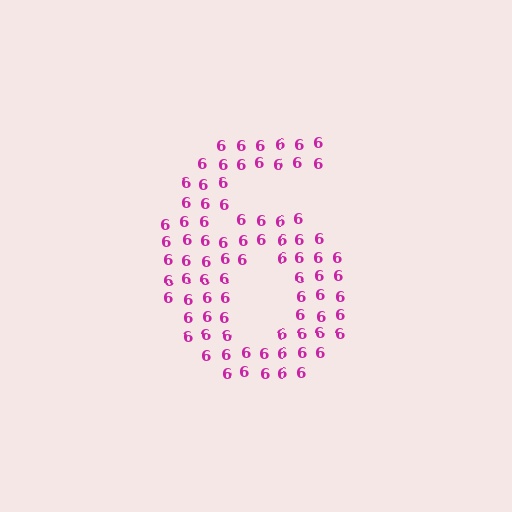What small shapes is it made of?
It is made of small digit 6's.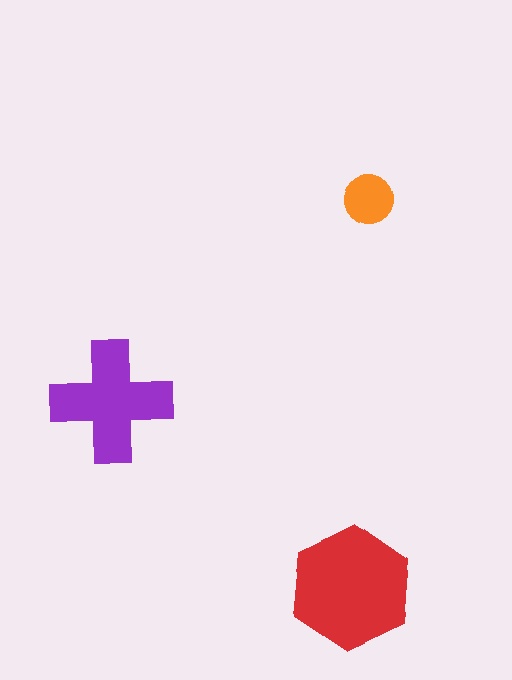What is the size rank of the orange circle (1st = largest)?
3rd.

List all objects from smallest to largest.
The orange circle, the purple cross, the red hexagon.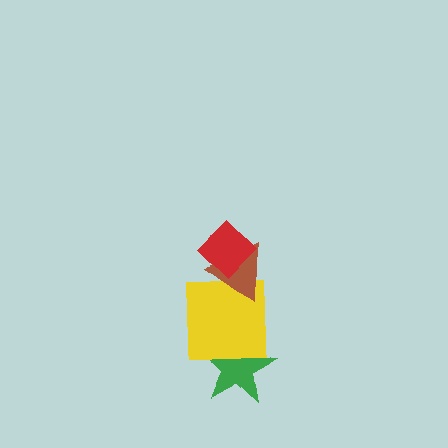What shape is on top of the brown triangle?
The red diamond is on top of the brown triangle.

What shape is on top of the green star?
The yellow square is on top of the green star.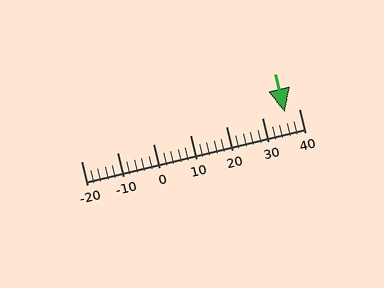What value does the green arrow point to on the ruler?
The green arrow points to approximately 36.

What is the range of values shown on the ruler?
The ruler shows values from -20 to 40.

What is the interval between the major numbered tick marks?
The major tick marks are spaced 10 units apart.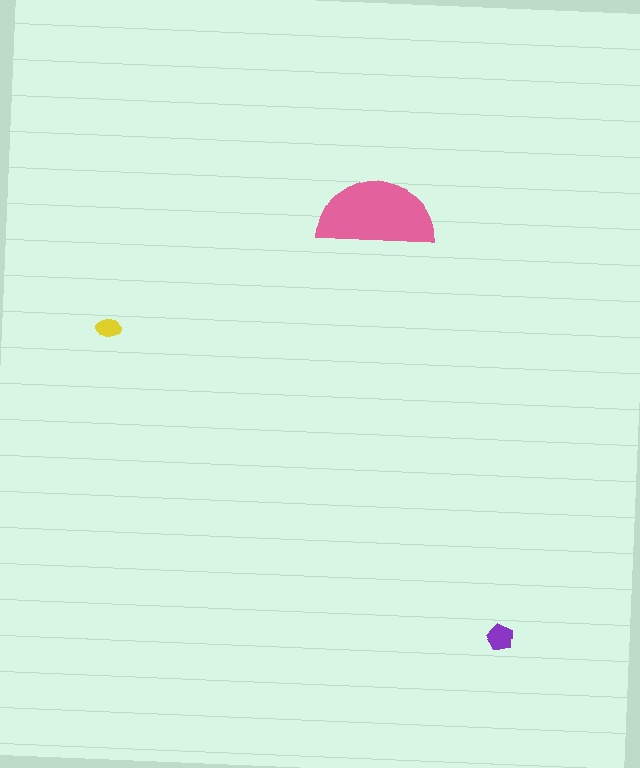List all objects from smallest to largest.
The yellow ellipse, the purple pentagon, the pink semicircle.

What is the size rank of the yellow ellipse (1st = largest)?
3rd.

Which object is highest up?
The pink semicircle is topmost.